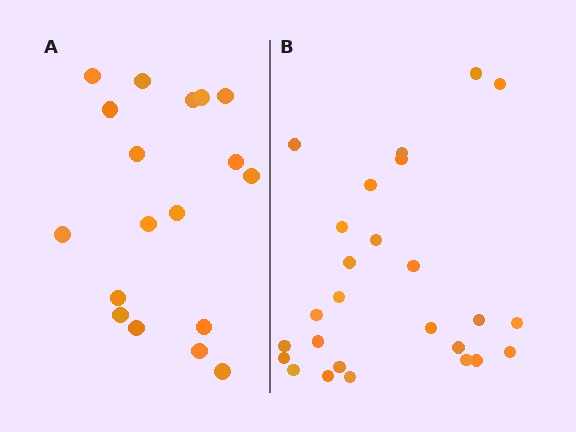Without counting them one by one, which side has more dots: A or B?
Region B (the right region) has more dots.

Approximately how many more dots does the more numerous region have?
Region B has roughly 8 or so more dots than region A.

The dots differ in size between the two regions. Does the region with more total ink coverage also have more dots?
No. Region A has more total ink coverage because its dots are larger, but region B actually contains more individual dots. Total area can be misleading — the number of items is what matters here.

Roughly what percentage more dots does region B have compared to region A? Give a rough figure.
About 45% more.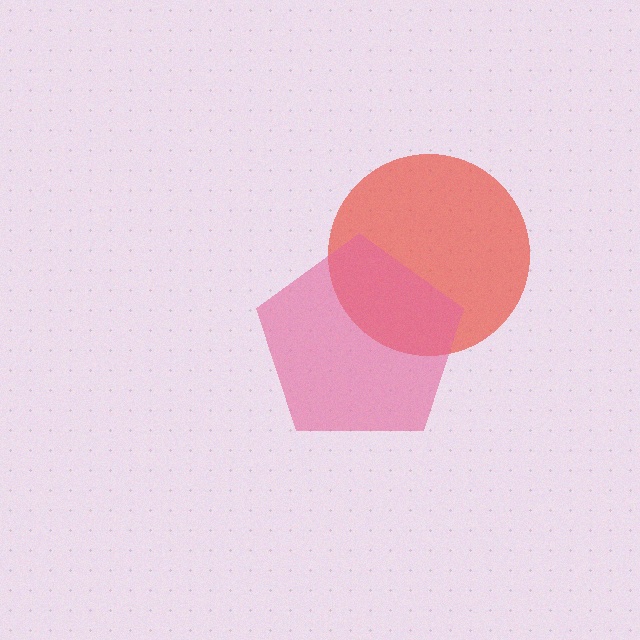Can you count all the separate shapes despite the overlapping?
Yes, there are 2 separate shapes.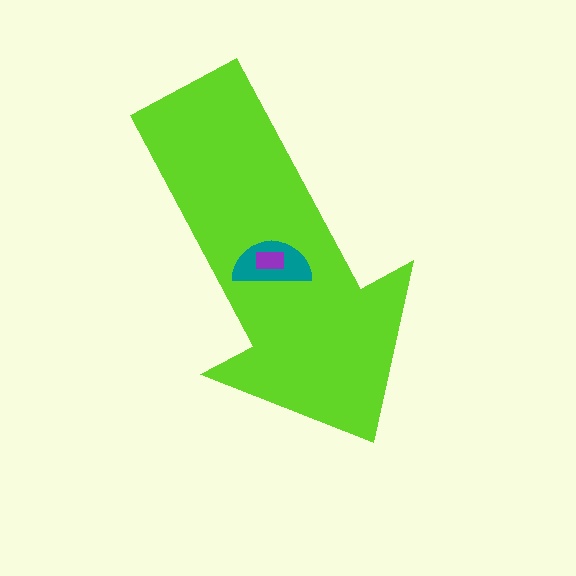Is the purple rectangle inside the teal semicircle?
Yes.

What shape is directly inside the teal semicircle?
The purple rectangle.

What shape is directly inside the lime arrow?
The teal semicircle.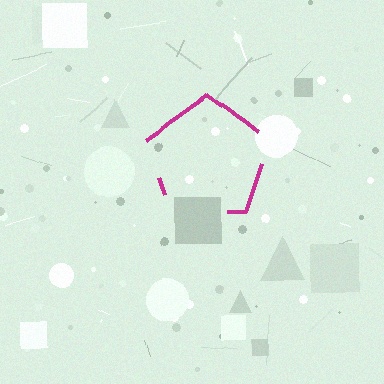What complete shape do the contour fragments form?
The contour fragments form a pentagon.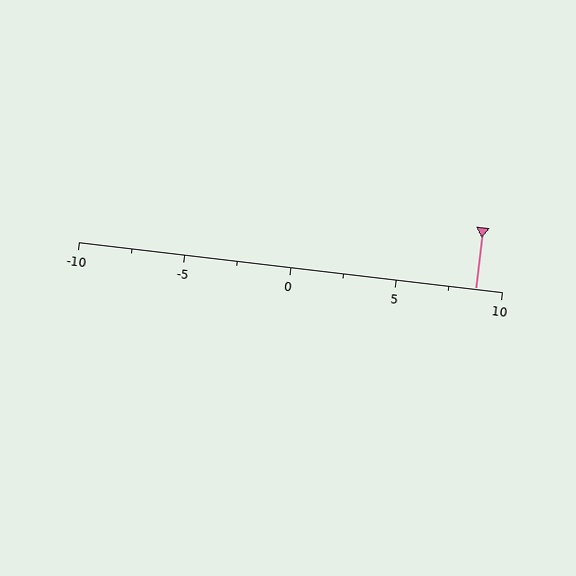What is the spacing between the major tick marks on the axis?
The major ticks are spaced 5 apart.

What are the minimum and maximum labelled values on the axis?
The axis runs from -10 to 10.